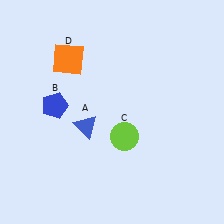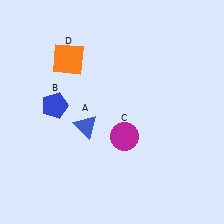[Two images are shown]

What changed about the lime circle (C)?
In Image 1, C is lime. In Image 2, it changed to magenta.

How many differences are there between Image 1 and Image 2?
There is 1 difference between the two images.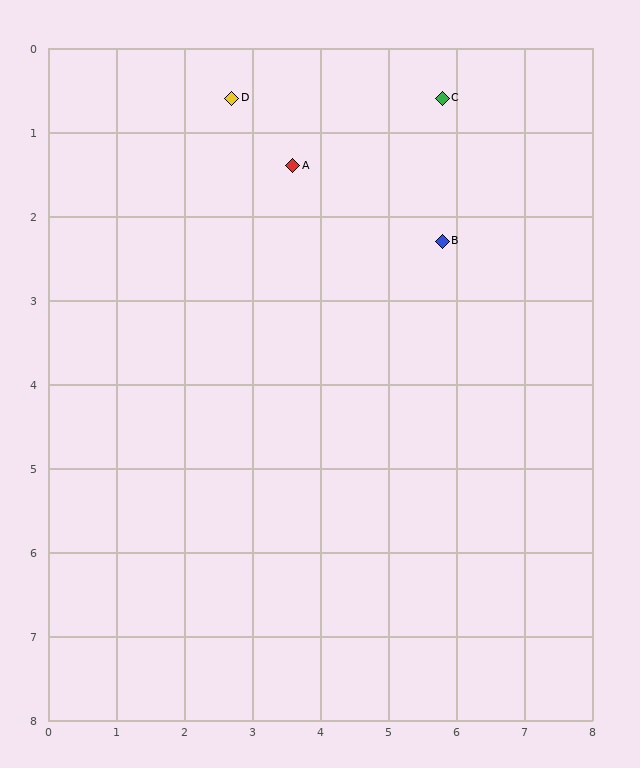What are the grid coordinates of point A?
Point A is at approximately (3.6, 1.4).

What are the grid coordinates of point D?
Point D is at approximately (2.7, 0.6).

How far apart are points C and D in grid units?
Points C and D are about 3.1 grid units apart.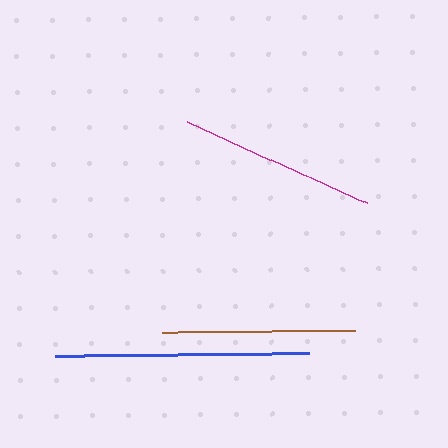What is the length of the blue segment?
The blue segment is approximately 254 pixels long.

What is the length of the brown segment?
The brown segment is approximately 193 pixels long.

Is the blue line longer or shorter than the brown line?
The blue line is longer than the brown line.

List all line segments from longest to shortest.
From longest to shortest: blue, magenta, brown.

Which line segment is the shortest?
The brown line is the shortest at approximately 193 pixels.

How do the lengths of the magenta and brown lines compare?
The magenta and brown lines are approximately the same length.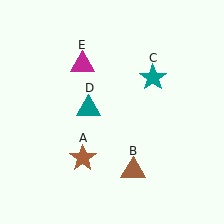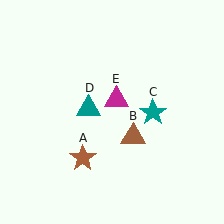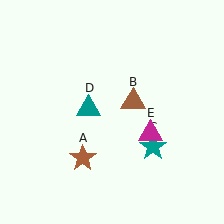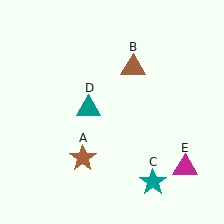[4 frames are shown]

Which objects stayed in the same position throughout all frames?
Brown star (object A) and teal triangle (object D) remained stationary.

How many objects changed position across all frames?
3 objects changed position: brown triangle (object B), teal star (object C), magenta triangle (object E).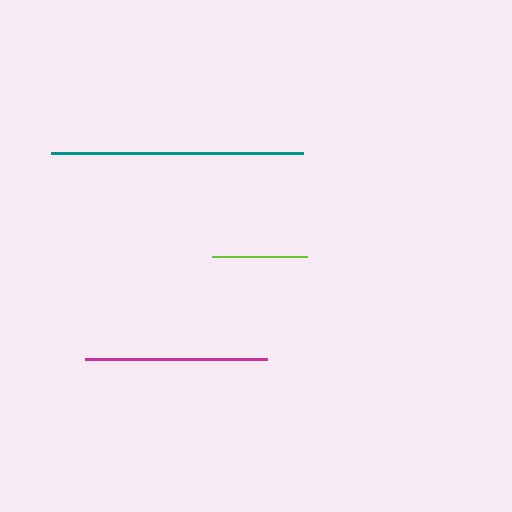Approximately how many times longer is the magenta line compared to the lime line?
The magenta line is approximately 1.9 times the length of the lime line.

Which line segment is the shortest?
The lime line is the shortest at approximately 95 pixels.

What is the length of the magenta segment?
The magenta segment is approximately 183 pixels long.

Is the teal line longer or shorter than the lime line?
The teal line is longer than the lime line.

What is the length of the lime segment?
The lime segment is approximately 95 pixels long.